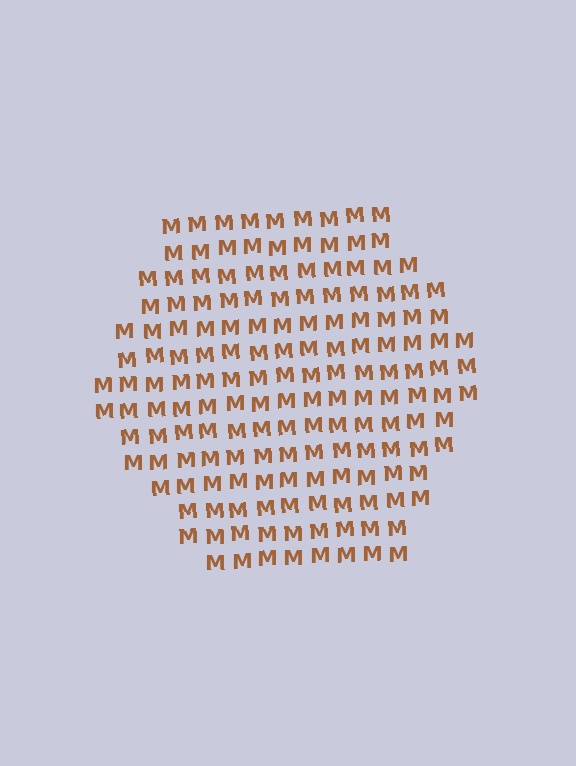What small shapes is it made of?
It is made of small letter M's.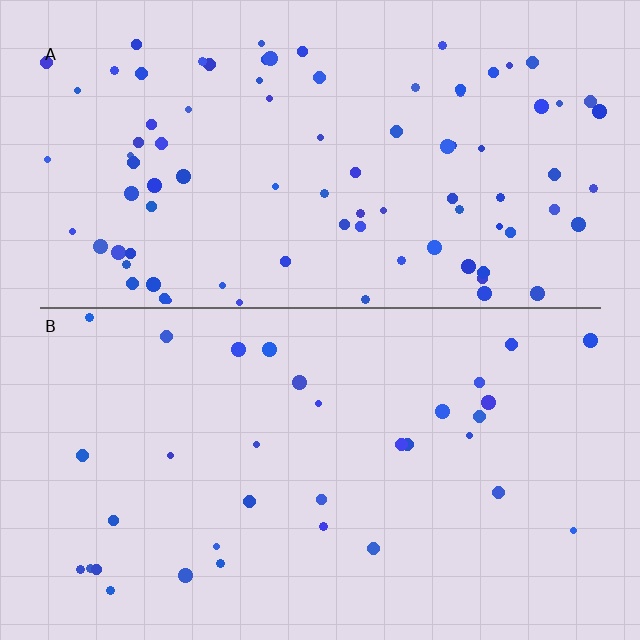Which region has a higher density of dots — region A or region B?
A (the top).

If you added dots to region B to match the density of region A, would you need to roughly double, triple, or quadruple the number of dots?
Approximately triple.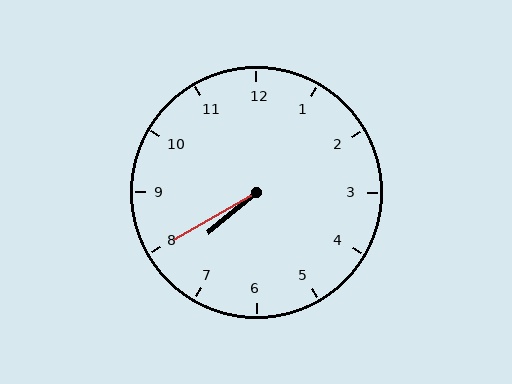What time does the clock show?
7:40.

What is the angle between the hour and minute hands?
Approximately 10 degrees.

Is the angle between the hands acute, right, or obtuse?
It is acute.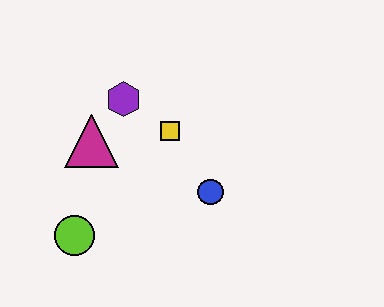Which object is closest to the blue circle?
The yellow square is closest to the blue circle.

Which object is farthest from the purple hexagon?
The lime circle is farthest from the purple hexagon.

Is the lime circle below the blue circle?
Yes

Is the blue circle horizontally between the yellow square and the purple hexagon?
No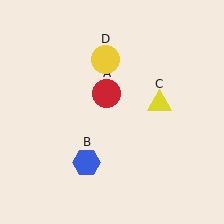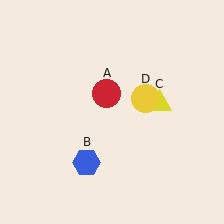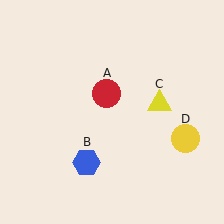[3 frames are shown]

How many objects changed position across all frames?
1 object changed position: yellow circle (object D).